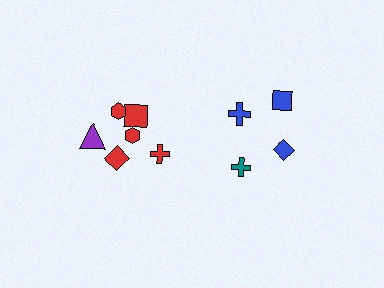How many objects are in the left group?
There are 6 objects.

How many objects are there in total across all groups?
There are 10 objects.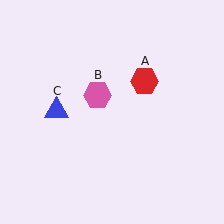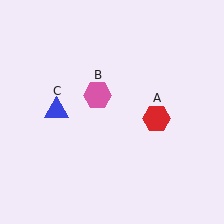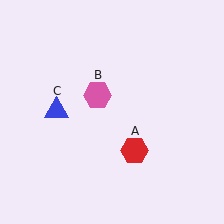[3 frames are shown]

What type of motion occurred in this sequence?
The red hexagon (object A) rotated clockwise around the center of the scene.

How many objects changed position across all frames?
1 object changed position: red hexagon (object A).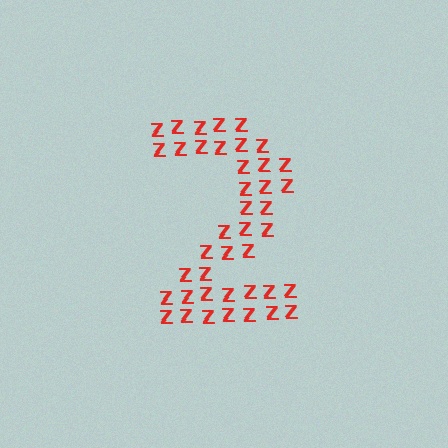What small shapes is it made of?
It is made of small letter Z's.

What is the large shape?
The large shape is the digit 2.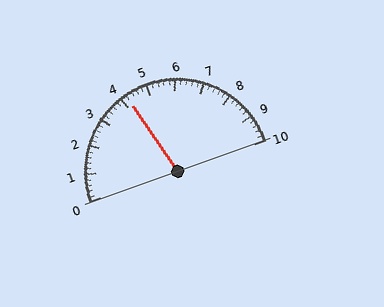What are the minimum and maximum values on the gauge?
The gauge ranges from 0 to 10.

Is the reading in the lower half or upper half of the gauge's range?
The reading is in the lower half of the range (0 to 10).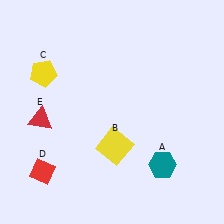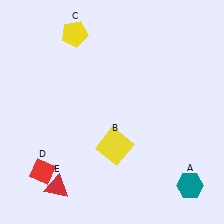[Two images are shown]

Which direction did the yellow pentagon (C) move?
The yellow pentagon (C) moved up.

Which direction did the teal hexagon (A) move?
The teal hexagon (A) moved right.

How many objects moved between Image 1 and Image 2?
3 objects moved between the two images.